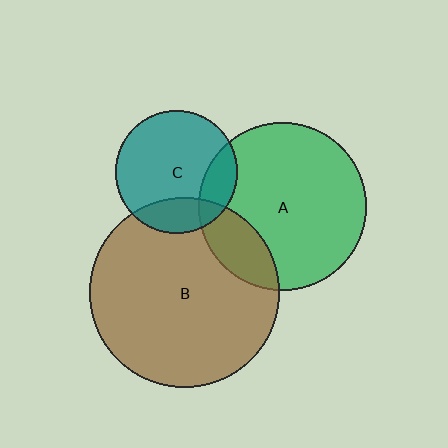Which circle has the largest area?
Circle B (brown).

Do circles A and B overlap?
Yes.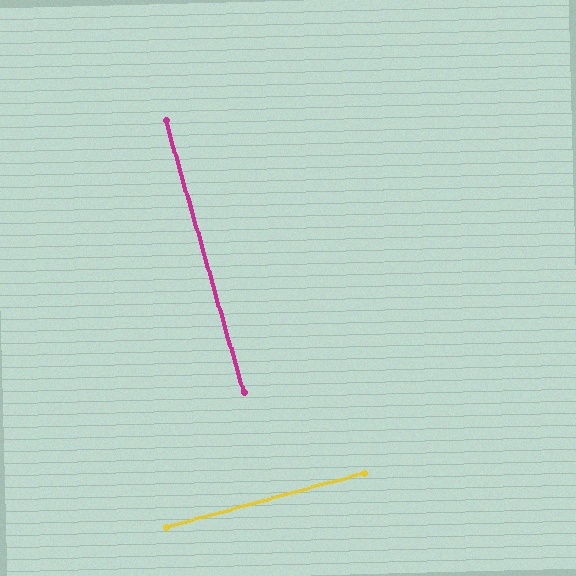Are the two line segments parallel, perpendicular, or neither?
Perpendicular — they meet at approximately 89°.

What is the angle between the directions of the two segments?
Approximately 89 degrees.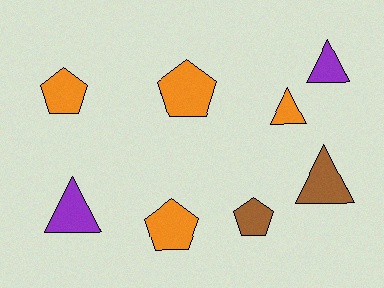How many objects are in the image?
There are 8 objects.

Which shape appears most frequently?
Pentagon, with 4 objects.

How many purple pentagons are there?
There are no purple pentagons.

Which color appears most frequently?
Orange, with 4 objects.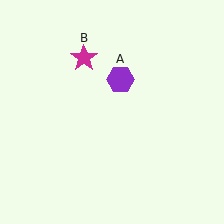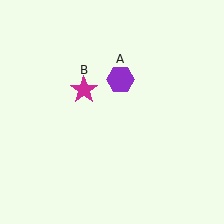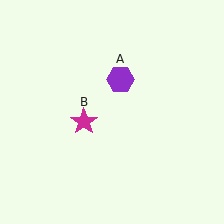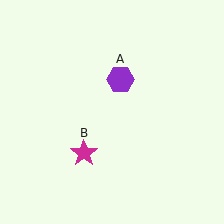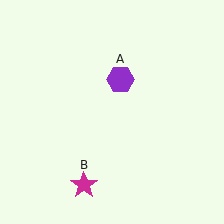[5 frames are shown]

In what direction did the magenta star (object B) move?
The magenta star (object B) moved down.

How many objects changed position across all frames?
1 object changed position: magenta star (object B).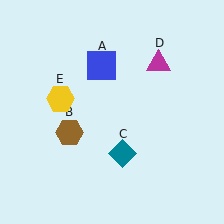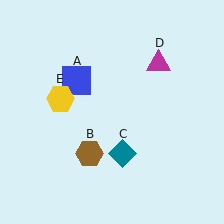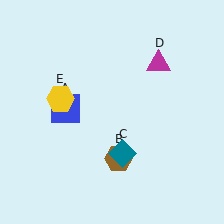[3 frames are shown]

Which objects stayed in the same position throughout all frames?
Teal diamond (object C) and magenta triangle (object D) and yellow hexagon (object E) remained stationary.